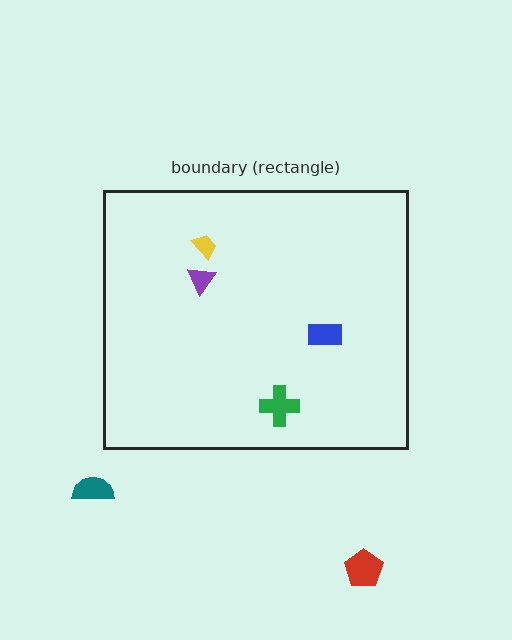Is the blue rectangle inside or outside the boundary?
Inside.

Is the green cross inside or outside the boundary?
Inside.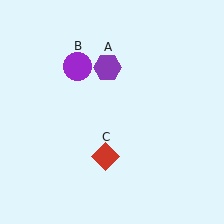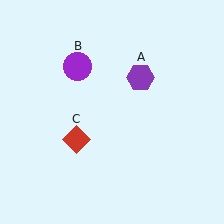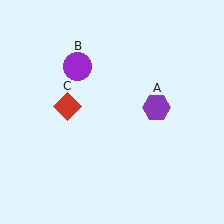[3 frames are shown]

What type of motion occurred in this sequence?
The purple hexagon (object A), red diamond (object C) rotated clockwise around the center of the scene.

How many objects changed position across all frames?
2 objects changed position: purple hexagon (object A), red diamond (object C).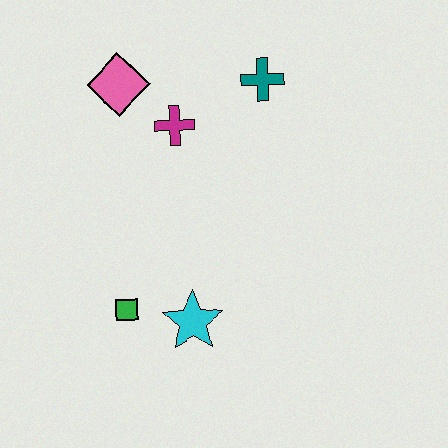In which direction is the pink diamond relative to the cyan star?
The pink diamond is above the cyan star.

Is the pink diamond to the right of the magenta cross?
No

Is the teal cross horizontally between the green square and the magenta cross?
No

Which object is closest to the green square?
The cyan star is closest to the green square.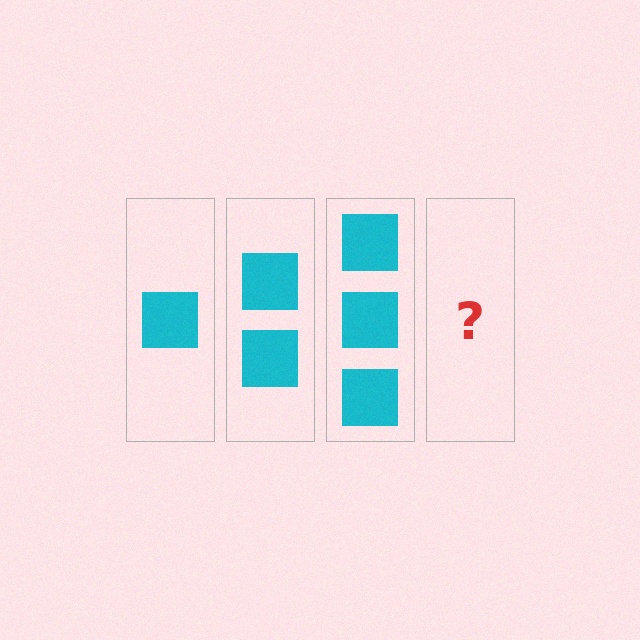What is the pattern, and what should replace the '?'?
The pattern is that each step adds one more square. The '?' should be 4 squares.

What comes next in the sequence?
The next element should be 4 squares.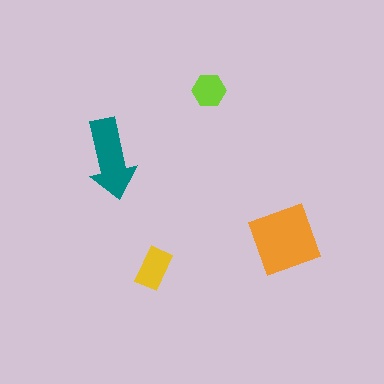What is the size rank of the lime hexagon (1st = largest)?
4th.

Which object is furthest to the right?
The orange diamond is rightmost.